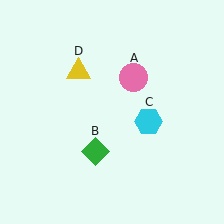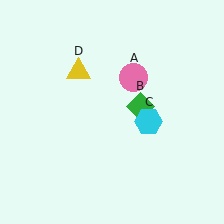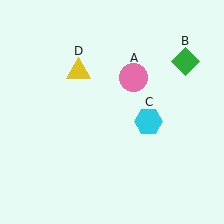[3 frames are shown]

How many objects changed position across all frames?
1 object changed position: green diamond (object B).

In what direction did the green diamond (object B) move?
The green diamond (object B) moved up and to the right.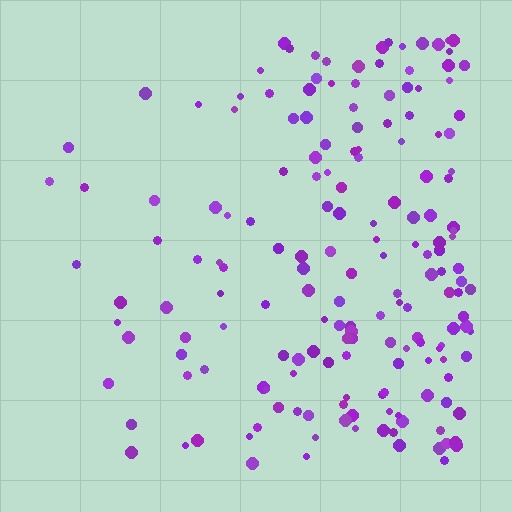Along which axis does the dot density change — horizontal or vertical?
Horizontal.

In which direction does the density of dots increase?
From left to right, with the right side densest.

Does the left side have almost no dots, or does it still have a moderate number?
Still a moderate number, just noticeably fewer than the right.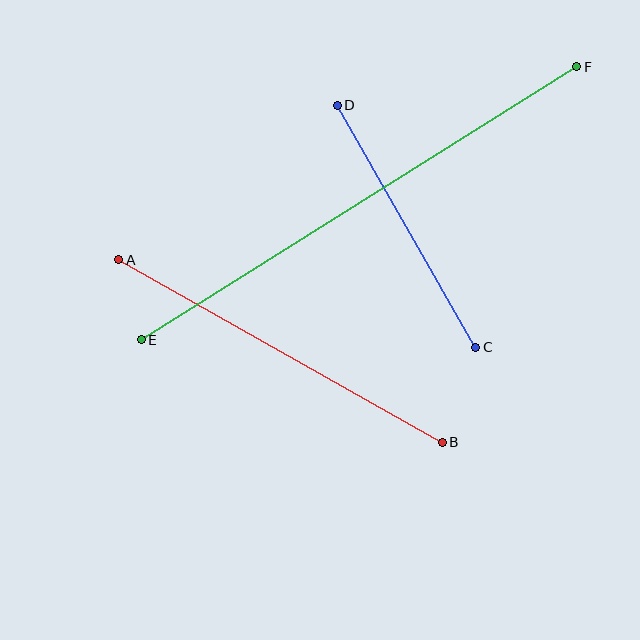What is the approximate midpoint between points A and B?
The midpoint is at approximately (281, 351) pixels.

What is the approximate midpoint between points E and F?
The midpoint is at approximately (359, 203) pixels.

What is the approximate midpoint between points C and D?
The midpoint is at approximately (406, 226) pixels.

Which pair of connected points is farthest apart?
Points E and F are farthest apart.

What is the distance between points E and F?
The distance is approximately 514 pixels.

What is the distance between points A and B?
The distance is approximately 371 pixels.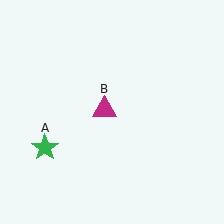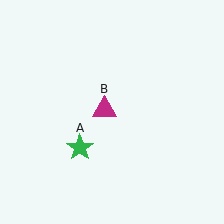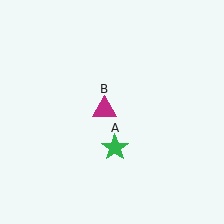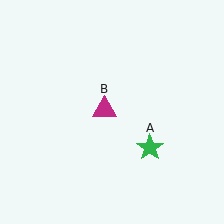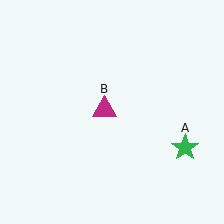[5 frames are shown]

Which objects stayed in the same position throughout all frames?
Magenta triangle (object B) remained stationary.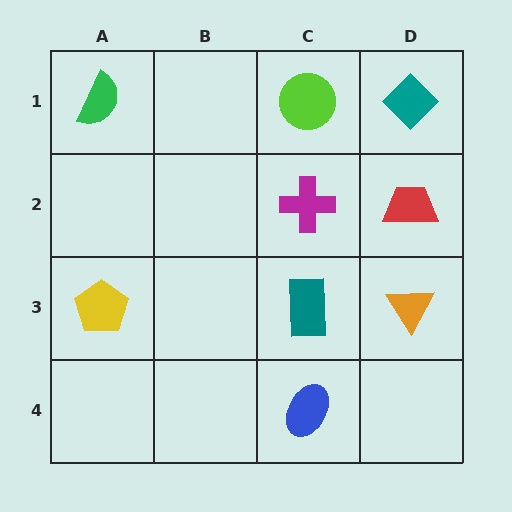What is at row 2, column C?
A magenta cross.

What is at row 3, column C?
A teal rectangle.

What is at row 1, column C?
A lime circle.